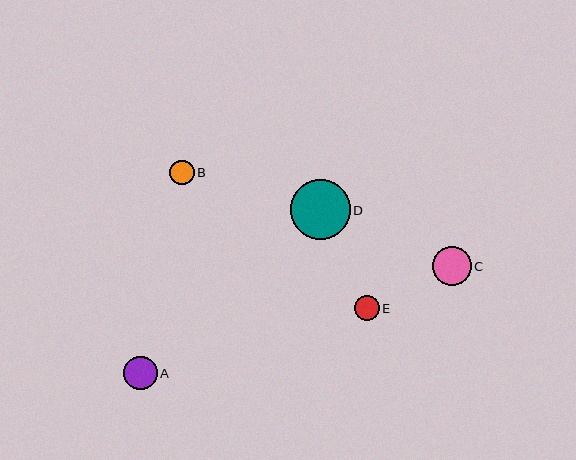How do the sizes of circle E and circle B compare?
Circle E and circle B are approximately the same size.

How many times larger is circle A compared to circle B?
Circle A is approximately 1.4 times the size of circle B.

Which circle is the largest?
Circle D is the largest with a size of approximately 60 pixels.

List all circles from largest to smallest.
From largest to smallest: D, C, A, E, B.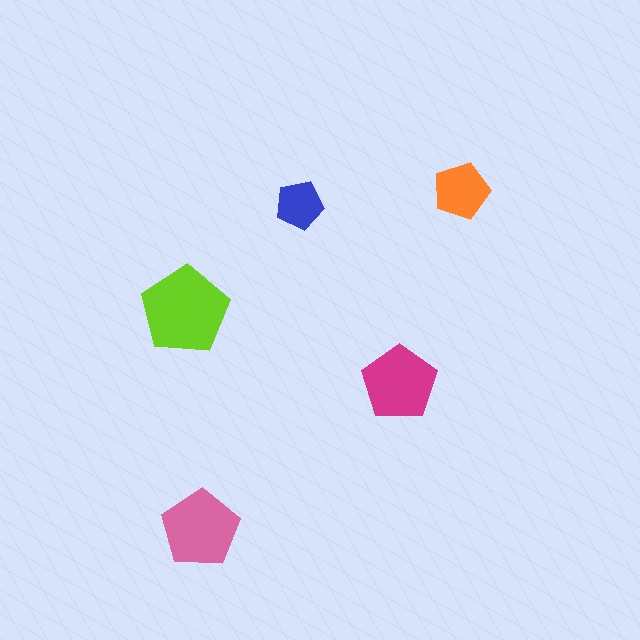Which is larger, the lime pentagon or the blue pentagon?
The lime one.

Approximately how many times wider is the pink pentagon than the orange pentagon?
About 1.5 times wider.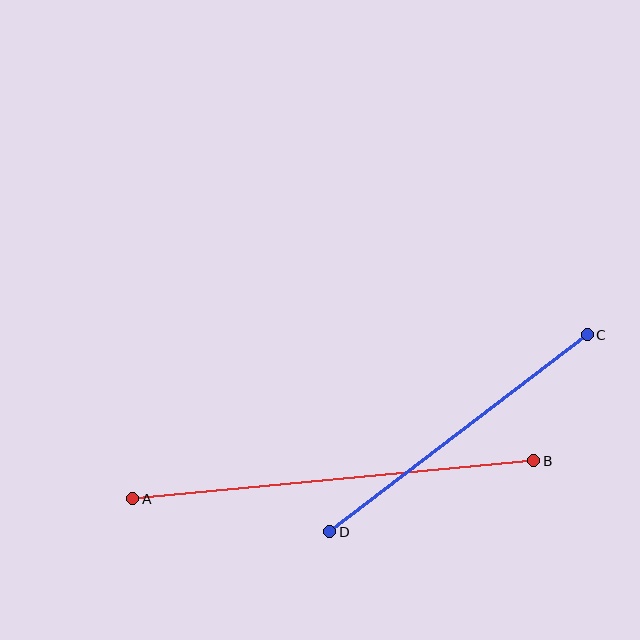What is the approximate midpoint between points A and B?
The midpoint is at approximately (333, 480) pixels.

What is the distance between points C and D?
The distance is approximately 324 pixels.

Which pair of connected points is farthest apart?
Points A and B are farthest apart.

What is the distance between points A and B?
The distance is approximately 403 pixels.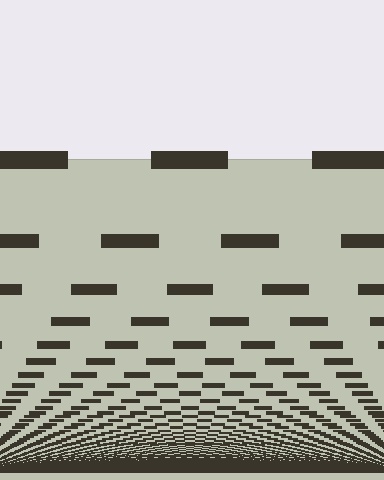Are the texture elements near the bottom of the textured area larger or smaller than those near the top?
Smaller. The gradient is inverted — elements near the bottom are smaller and denser.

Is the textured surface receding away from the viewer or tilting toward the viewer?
The surface appears to tilt toward the viewer. Texture elements get larger and sparser toward the top.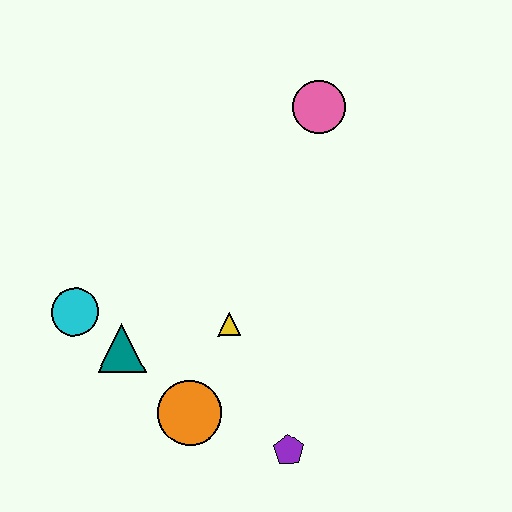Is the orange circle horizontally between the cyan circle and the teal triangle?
No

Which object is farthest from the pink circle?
The purple pentagon is farthest from the pink circle.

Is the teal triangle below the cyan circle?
Yes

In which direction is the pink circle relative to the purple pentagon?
The pink circle is above the purple pentagon.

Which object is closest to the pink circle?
The yellow triangle is closest to the pink circle.